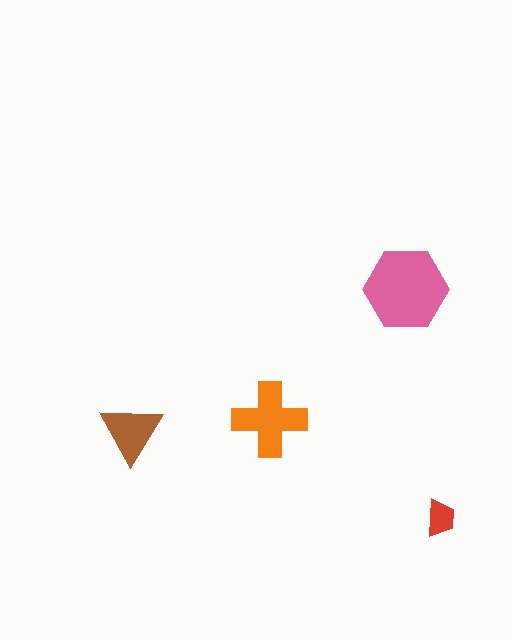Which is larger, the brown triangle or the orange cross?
The orange cross.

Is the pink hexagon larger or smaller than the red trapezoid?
Larger.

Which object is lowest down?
The red trapezoid is bottommost.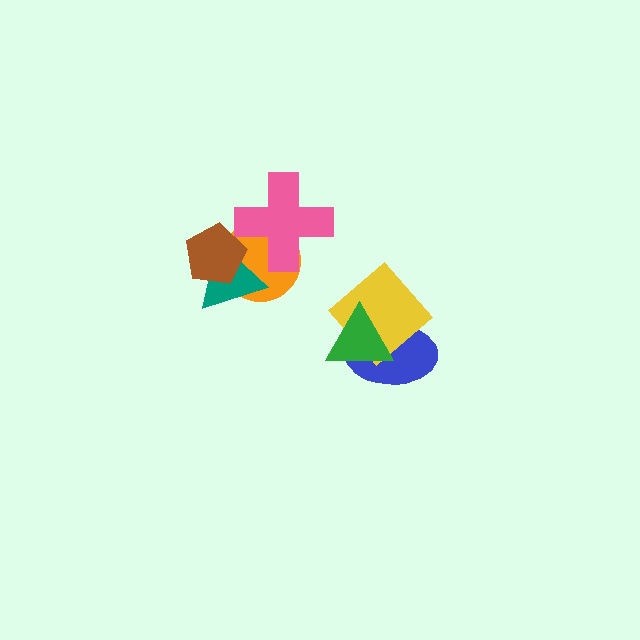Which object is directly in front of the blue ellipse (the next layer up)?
The yellow diamond is directly in front of the blue ellipse.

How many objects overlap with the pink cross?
2 objects overlap with the pink cross.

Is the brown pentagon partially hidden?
No, no other shape covers it.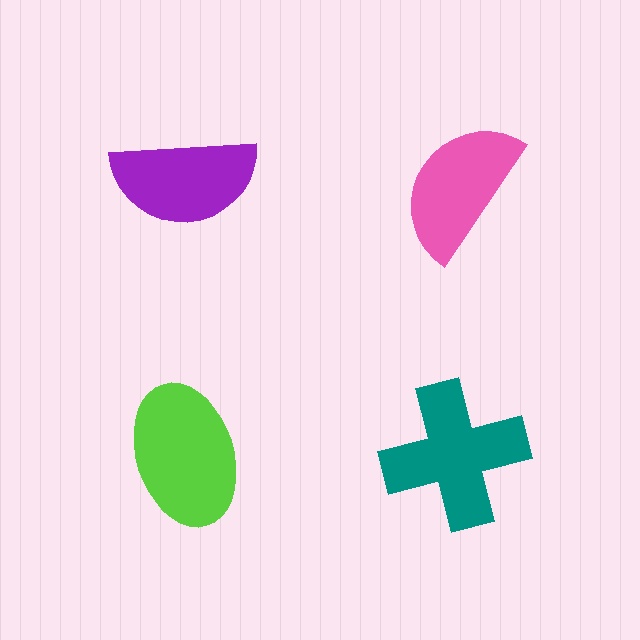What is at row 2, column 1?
A lime ellipse.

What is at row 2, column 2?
A teal cross.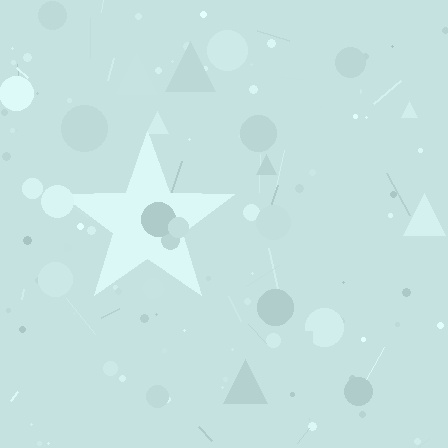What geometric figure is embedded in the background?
A star is embedded in the background.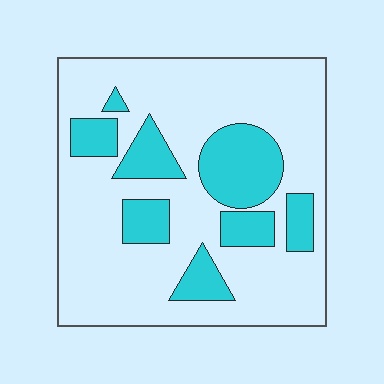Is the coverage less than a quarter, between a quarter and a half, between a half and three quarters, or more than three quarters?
Between a quarter and a half.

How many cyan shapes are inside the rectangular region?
8.